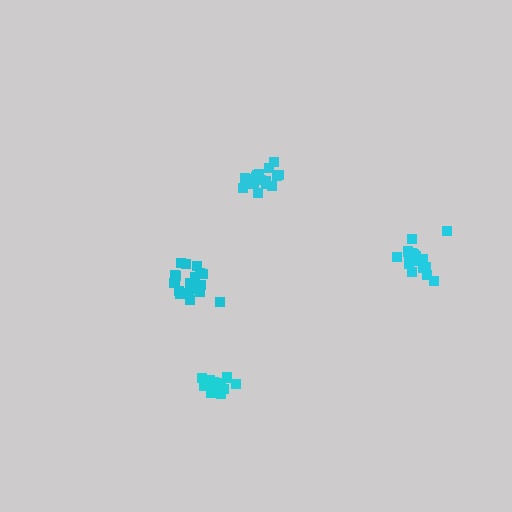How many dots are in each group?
Group 1: 18 dots, Group 2: 20 dots, Group 3: 20 dots, Group 4: 15 dots (73 total).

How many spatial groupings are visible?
There are 4 spatial groupings.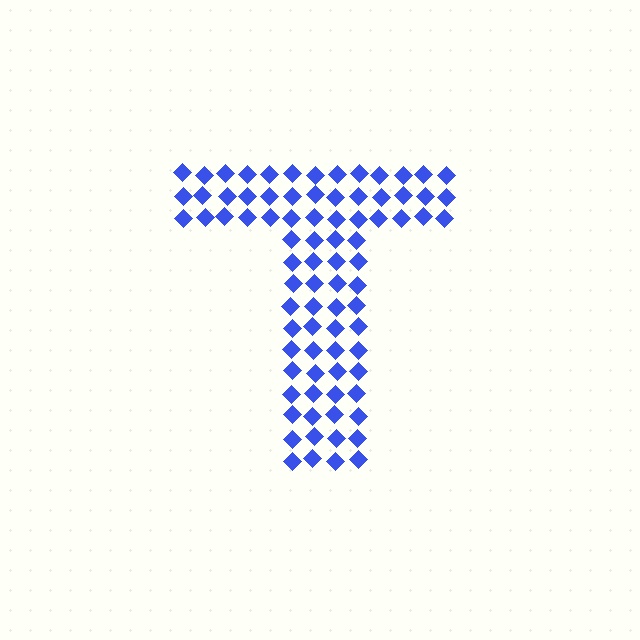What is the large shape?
The large shape is the letter T.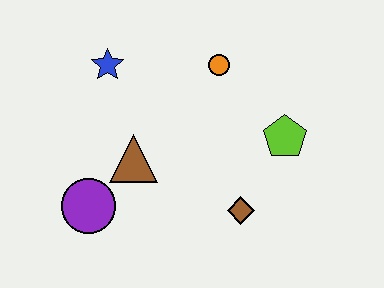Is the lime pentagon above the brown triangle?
Yes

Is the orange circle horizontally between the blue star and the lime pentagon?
Yes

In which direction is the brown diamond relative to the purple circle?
The brown diamond is to the right of the purple circle.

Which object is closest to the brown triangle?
The purple circle is closest to the brown triangle.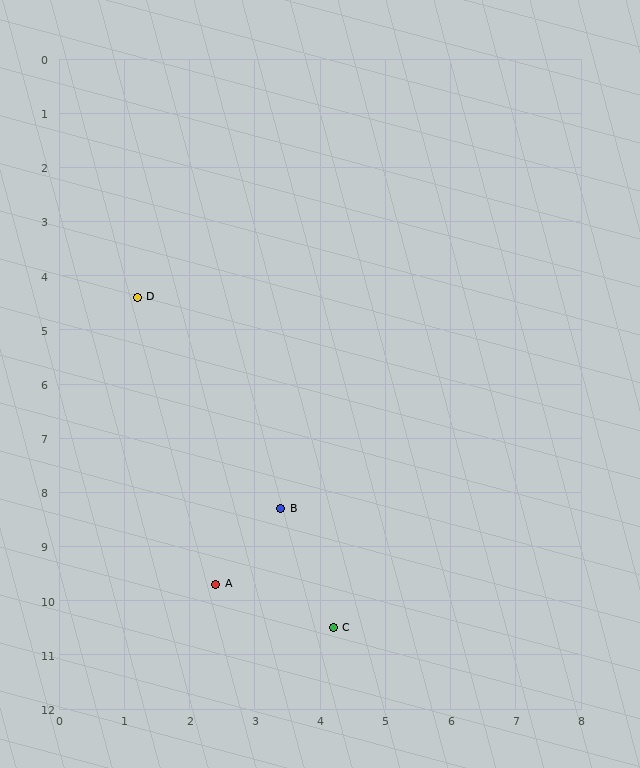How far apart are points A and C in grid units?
Points A and C are about 2.0 grid units apart.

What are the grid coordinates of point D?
Point D is at approximately (1.2, 4.4).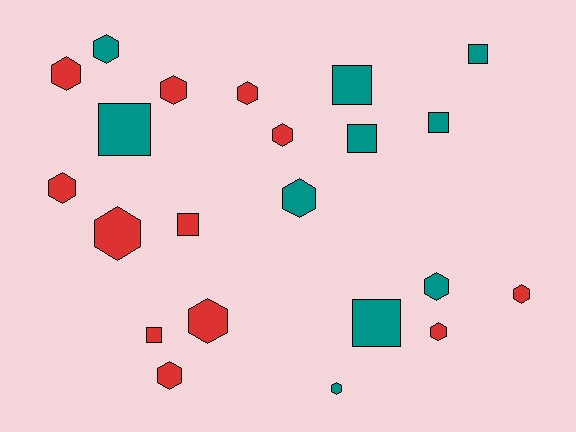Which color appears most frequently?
Red, with 12 objects.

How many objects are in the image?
There are 22 objects.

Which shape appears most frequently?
Hexagon, with 14 objects.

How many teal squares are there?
There are 6 teal squares.